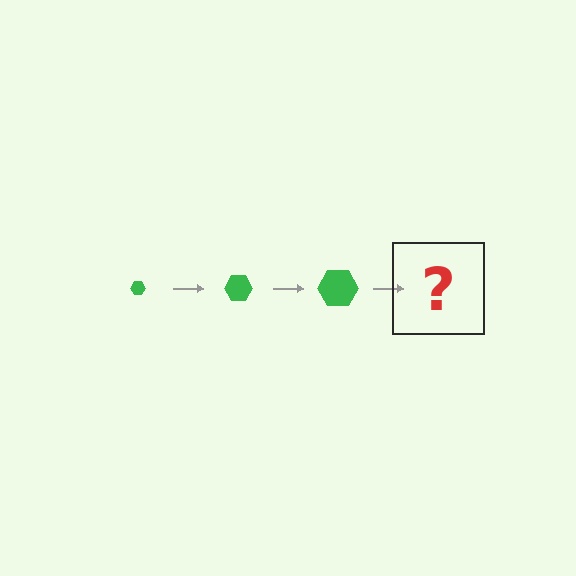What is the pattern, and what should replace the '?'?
The pattern is that the hexagon gets progressively larger each step. The '?' should be a green hexagon, larger than the previous one.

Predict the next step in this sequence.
The next step is a green hexagon, larger than the previous one.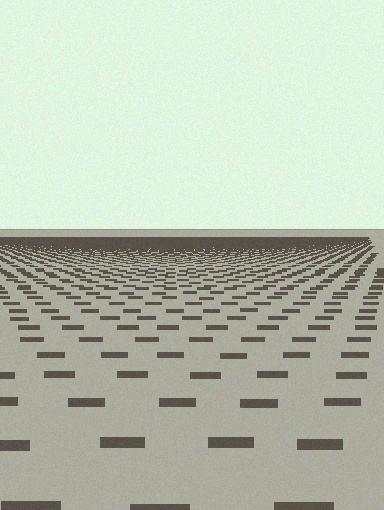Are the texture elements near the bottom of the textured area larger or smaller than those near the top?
Larger. Near the bottom, elements are closer to the viewer and appear at a bigger on-screen size.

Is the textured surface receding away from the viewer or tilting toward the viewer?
The surface is receding away from the viewer. Texture elements get smaller and denser toward the top.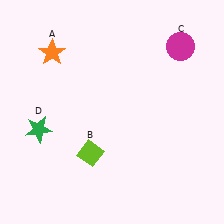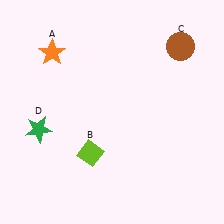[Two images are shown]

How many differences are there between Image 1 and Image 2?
There is 1 difference between the two images.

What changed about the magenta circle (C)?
In Image 1, C is magenta. In Image 2, it changed to brown.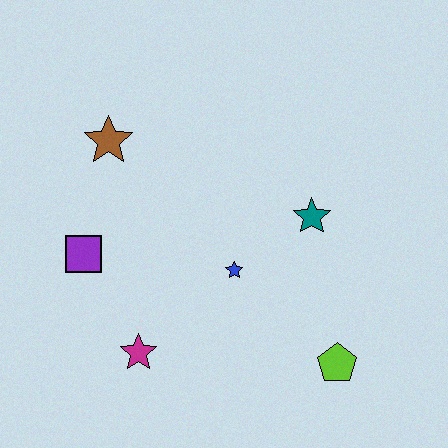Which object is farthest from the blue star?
The brown star is farthest from the blue star.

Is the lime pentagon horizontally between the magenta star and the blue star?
No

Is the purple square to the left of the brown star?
Yes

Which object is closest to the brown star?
The purple square is closest to the brown star.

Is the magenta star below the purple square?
Yes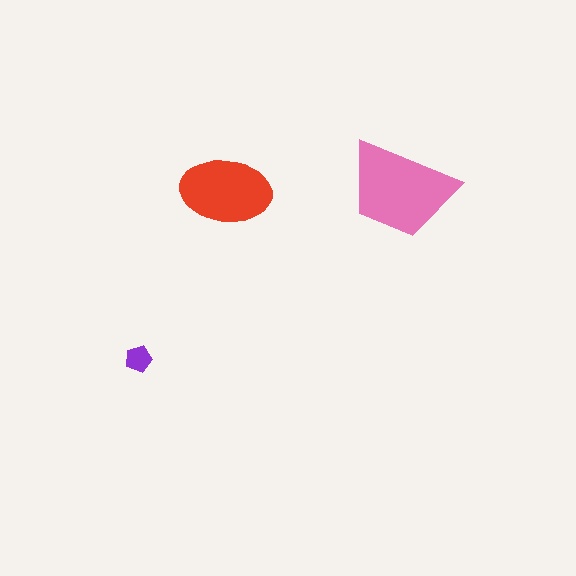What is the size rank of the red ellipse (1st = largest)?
2nd.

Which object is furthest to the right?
The pink trapezoid is rightmost.